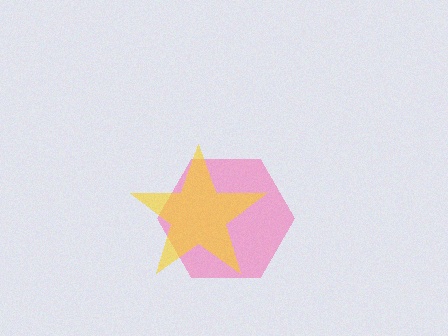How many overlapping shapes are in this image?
There are 2 overlapping shapes in the image.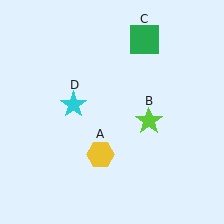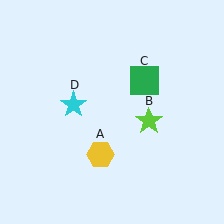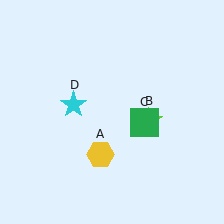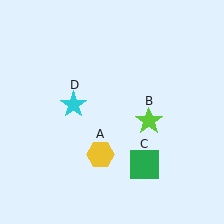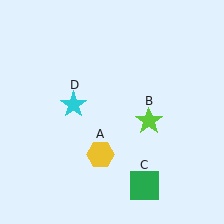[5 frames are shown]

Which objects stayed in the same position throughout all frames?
Yellow hexagon (object A) and lime star (object B) and cyan star (object D) remained stationary.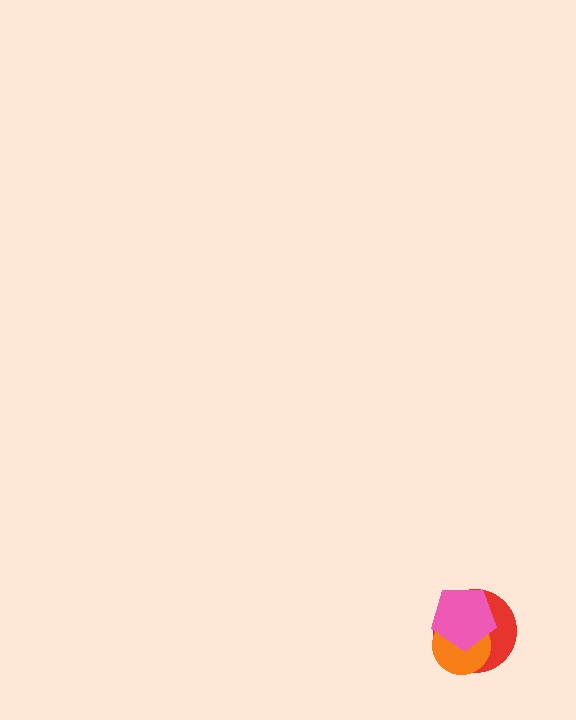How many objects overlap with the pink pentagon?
2 objects overlap with the pink pentagon.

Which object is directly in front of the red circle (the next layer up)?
The orange circle is directly in front of the red circle.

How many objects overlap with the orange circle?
2 objects overlap with the orange circle.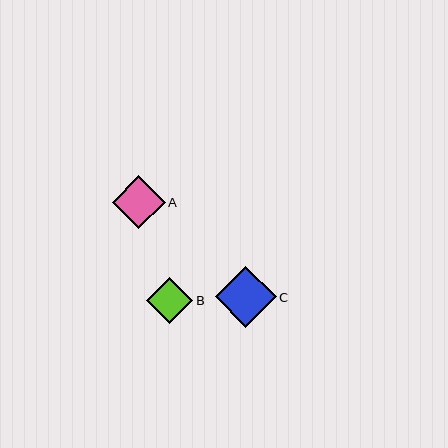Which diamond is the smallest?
Diamond B is the smallest with a size of approximately 46 pixels.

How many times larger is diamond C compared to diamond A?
Diamond C is approximately 1.2 times the size of diamond A.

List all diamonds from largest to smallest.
From largest to smallest: C, A, B.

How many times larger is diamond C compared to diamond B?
Diamond C is approximately 1.3 times the size of diamond B.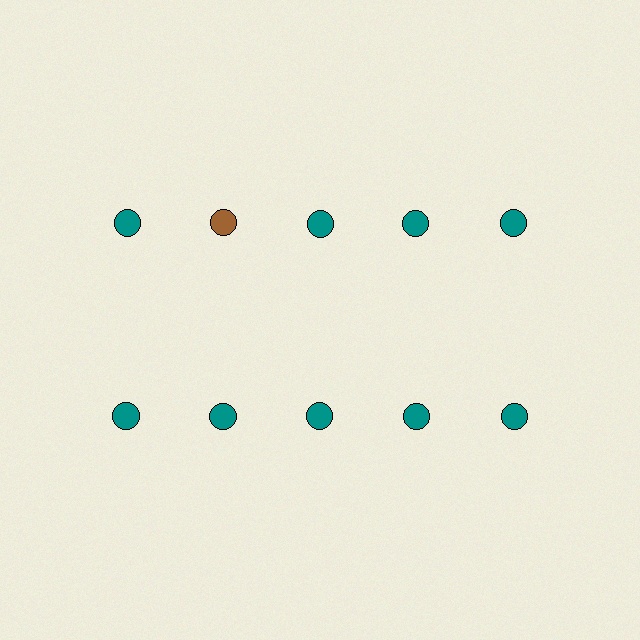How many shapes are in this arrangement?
There are 10 shapes arranged in a grid pattern.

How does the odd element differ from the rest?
It has a different color: brown instead of teal.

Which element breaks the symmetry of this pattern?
The brown circle in the top row, second from left column breaks the symmetry. All other shapes are teal circles.